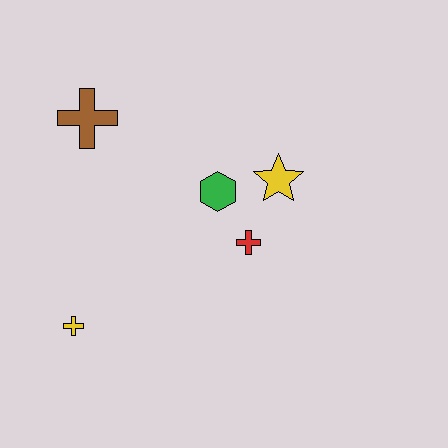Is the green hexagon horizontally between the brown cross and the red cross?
Yes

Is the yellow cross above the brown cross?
No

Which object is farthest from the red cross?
The brown cross is farthest from the red cross.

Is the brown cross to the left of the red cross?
Yes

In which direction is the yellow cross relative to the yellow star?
The yellow cross is to the left of the yellow star.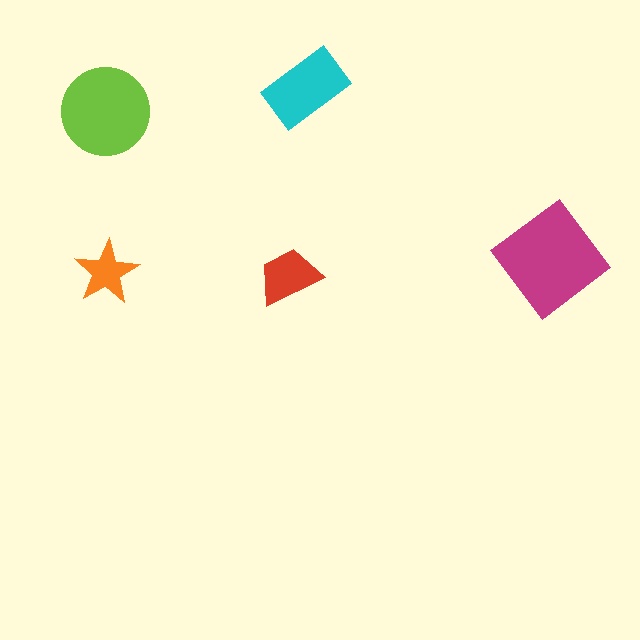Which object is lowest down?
The red trapezoid is bottommost.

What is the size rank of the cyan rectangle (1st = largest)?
3rd.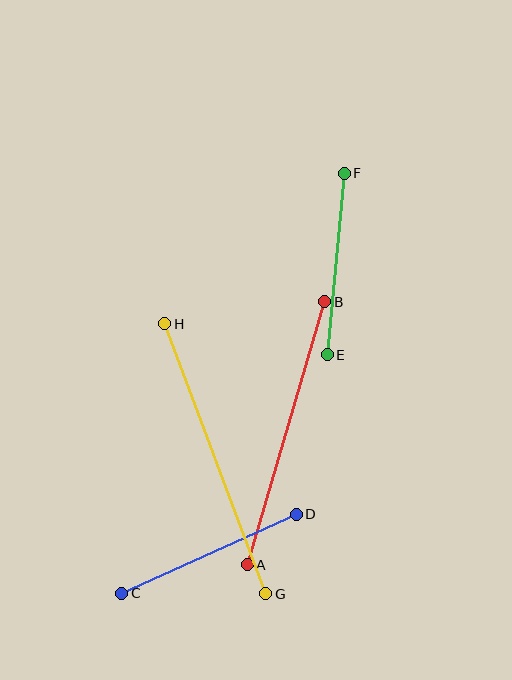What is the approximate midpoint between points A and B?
The midpoint is at approximately (286, 433) pixels.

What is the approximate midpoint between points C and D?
The midpoint is at approximately (209, 554) pixels.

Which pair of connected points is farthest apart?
Points G and H are farthest apart.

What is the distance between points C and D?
The distance is approximately 191 pixels.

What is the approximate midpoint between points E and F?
The midpoint is at approximately (336, 264) pixels.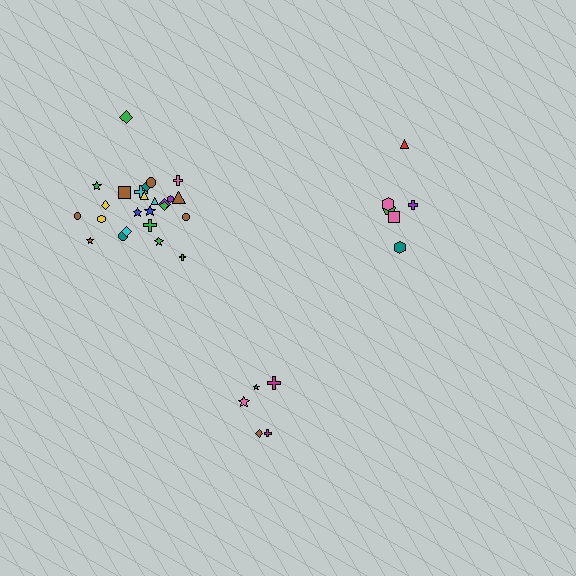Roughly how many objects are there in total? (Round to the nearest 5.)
Roughly 35 objects in total.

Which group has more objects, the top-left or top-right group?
The top-left group.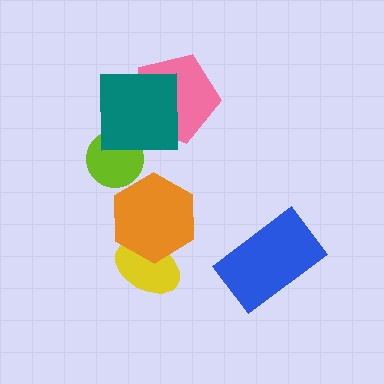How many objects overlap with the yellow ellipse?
1 object overlaps with the yellow ellipse.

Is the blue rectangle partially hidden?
No, no other shape covers it.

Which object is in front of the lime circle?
The teal square is in front of the lime circle.